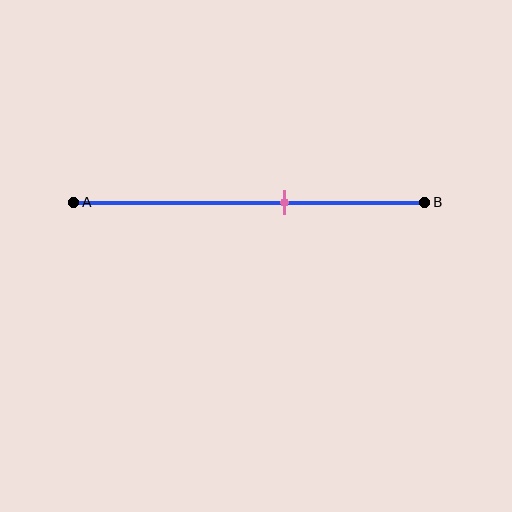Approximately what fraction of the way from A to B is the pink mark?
The pink mark is approximately 60% of the way from A to B.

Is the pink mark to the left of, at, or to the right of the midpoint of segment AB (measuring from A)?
The pink mark is to the right of the midpoint of segment AB.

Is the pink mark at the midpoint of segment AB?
No, the mark is at about 60% from A, not at the 50% midpoint.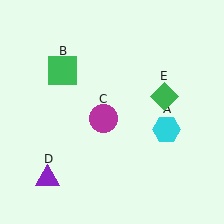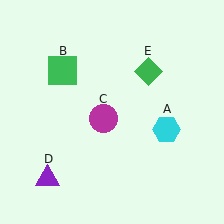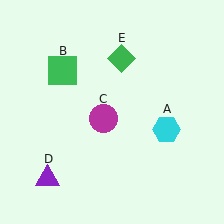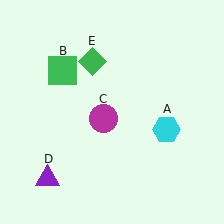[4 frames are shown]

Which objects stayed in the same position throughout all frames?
Cyan hexagon (object A) and green square (object B) and magenta circle (object C) and purple triangle (object D) remained stationary.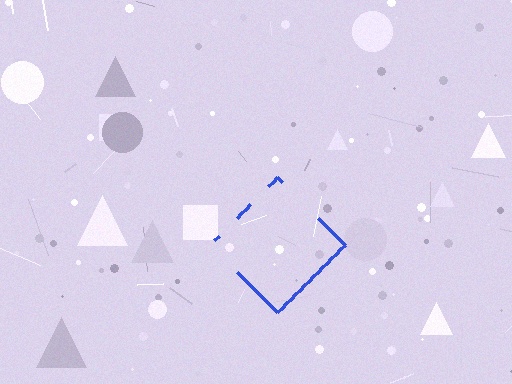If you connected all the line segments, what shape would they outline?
They would outline a diamond.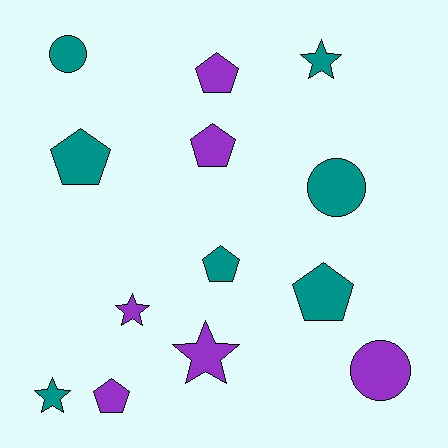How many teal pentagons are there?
There are 3 teal pentagons.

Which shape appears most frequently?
Pentagon, with 6 objects.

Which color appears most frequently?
Teal, with 7 objects.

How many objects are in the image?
There are 13 objects.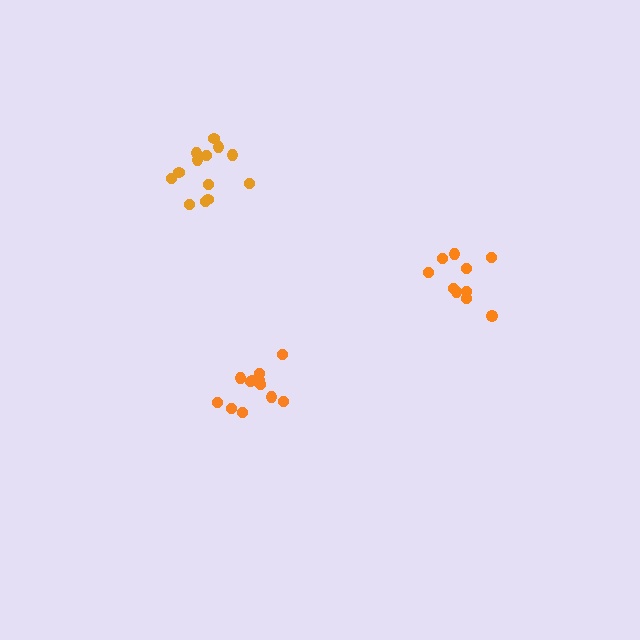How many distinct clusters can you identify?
There are 3 distinct clusters.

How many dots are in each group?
Group 1: 12 dots, Group 2: 10 dots, Group 3: 13 dots (35 total).